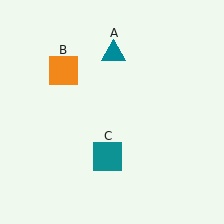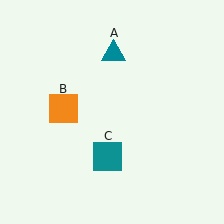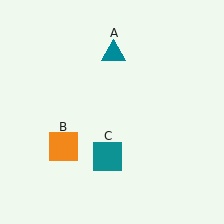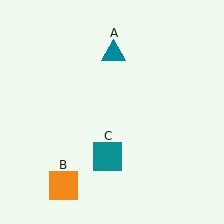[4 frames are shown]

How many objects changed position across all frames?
1 object changed position: orange square (object B).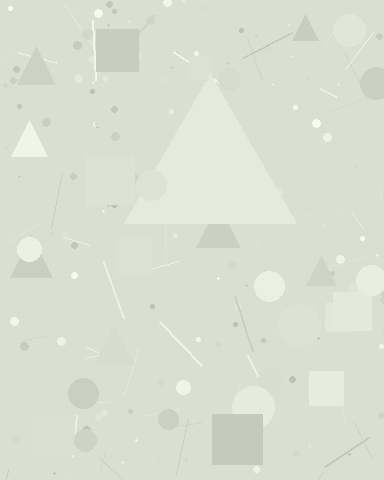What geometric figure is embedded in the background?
A triangle is embedded in the background.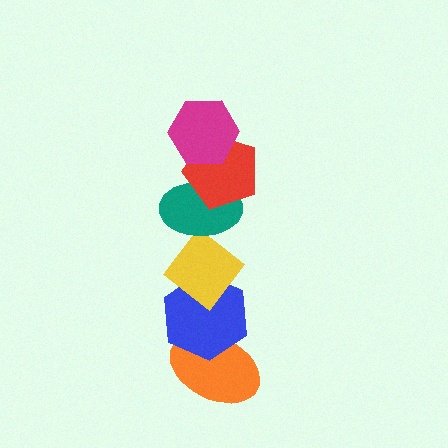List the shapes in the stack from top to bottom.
From top to bottom: the magenta hexagon, the red pentagon, the teal ellipse, the yellow diamond, the blue hexagon, the orange ellipse.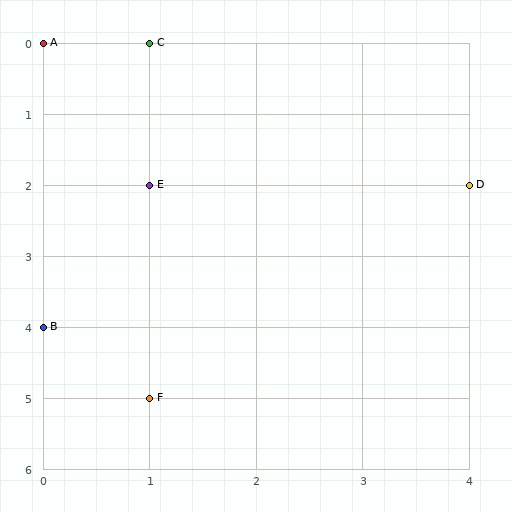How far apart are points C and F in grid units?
Points C and F are 5 rows apart.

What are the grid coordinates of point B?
Point B is at grid coordinates (0, 4).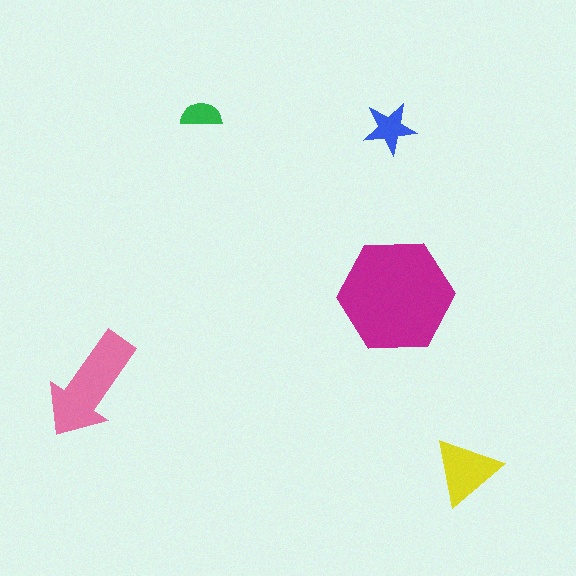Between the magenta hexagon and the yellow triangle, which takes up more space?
The magenta hexagon.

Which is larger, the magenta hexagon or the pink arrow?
The magenta hexagon.